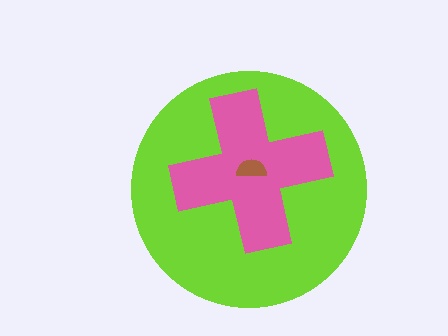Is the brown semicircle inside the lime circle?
Yes.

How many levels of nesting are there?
3.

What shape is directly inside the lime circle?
The pink cross.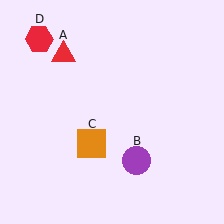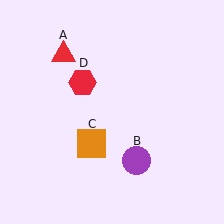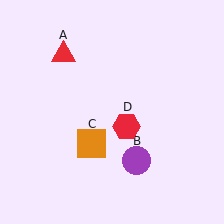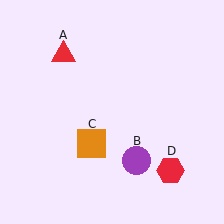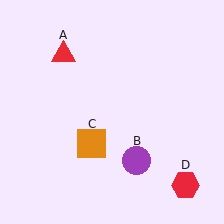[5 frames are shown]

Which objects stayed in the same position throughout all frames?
Red triangle (object A) and purple circle (object B) and orange square (object C) remained stationary.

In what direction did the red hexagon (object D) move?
The red hexagon (object D) moved down and to the right.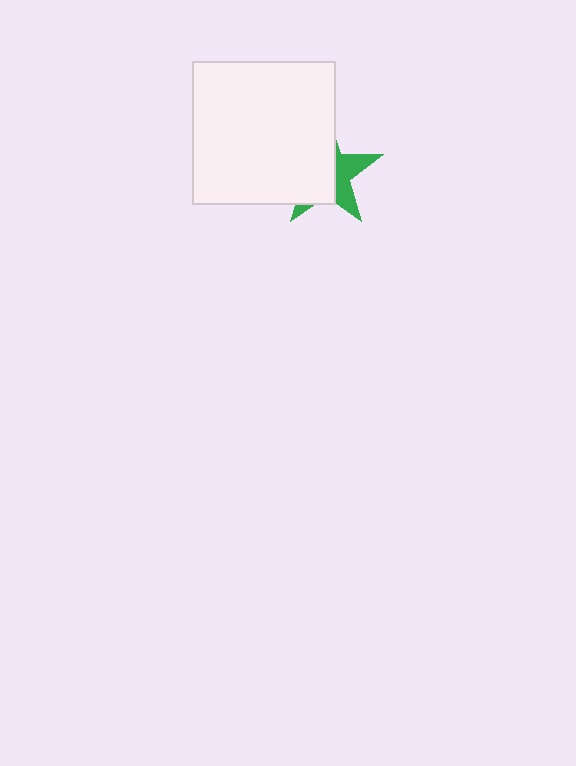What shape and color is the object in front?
The object in front is a white square.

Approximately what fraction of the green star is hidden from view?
Roughly 62% of the green star is hidden behind the white square.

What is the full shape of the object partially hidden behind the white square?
The partially hidden object is a green star.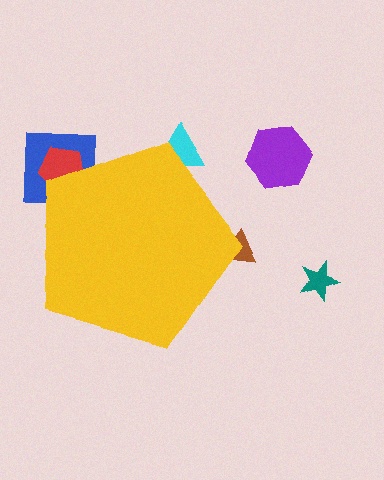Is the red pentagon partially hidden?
Yes, the red pentagon is partially hidden behind the yellow pentagon.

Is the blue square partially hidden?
Yes, the blue square is partially hidden behind the yellow pentagon.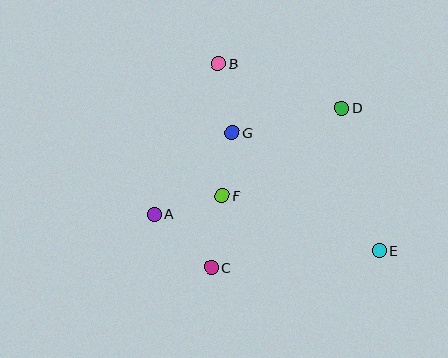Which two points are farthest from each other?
Points B and E are farthest from each other.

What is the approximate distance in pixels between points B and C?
The distance between B and C is approximately 204 pixels.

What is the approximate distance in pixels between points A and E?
The distance between A and E is approximately 228 pixels.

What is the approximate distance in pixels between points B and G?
The distance between B and G is approximately 70 pixels.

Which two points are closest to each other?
Points F and G are closest to each other.